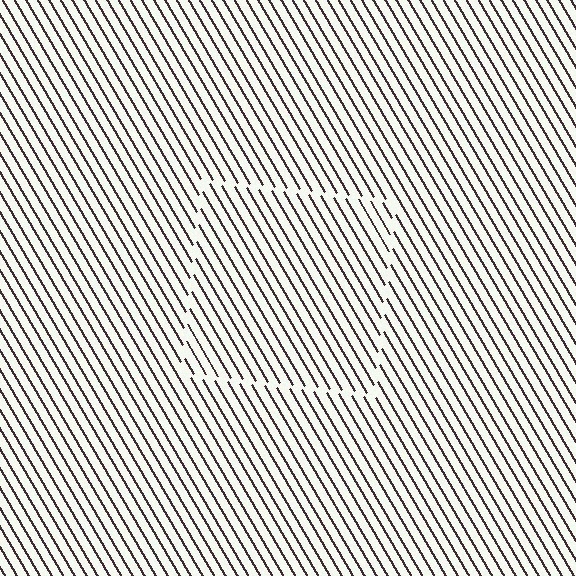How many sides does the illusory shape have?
4 sides — the line-ends trace a square.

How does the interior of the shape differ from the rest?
The interior of the shape contains the same grating, shifted by half a period — the contour is defined by the phase discontinuity where line-ends from the inner and outer gratings abut.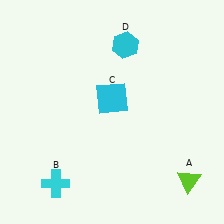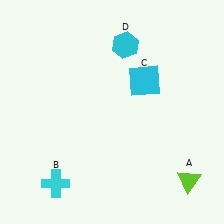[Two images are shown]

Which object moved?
The cyan square (C) moved right.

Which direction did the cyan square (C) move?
The cyan square (C) moved right.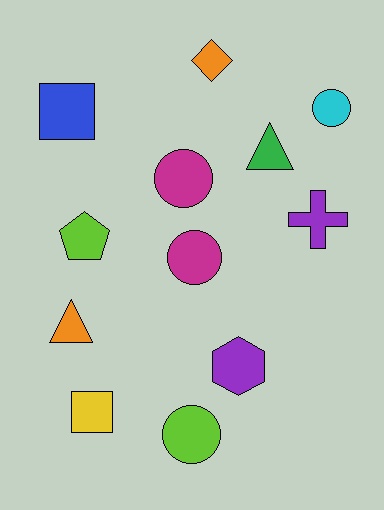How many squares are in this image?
There are 2 squares.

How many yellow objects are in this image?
There is 1 yellow object.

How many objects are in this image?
There are 12 objects.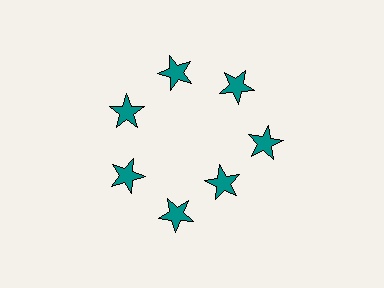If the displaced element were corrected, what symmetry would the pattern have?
It would have 7-fold rotational symmetry — the pattern would map onto itself every 51 degrees.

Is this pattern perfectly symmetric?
No. The 7 teal stars are arranged in a ring, but one element near the 5 o'clock position is pulled inward toward the center, breaking the 7-fold rotational symmetry.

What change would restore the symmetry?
The symmetry would be restored by moving it outward, back onto the ring so that all 7 stars sit at equal angles and equal distance from the center.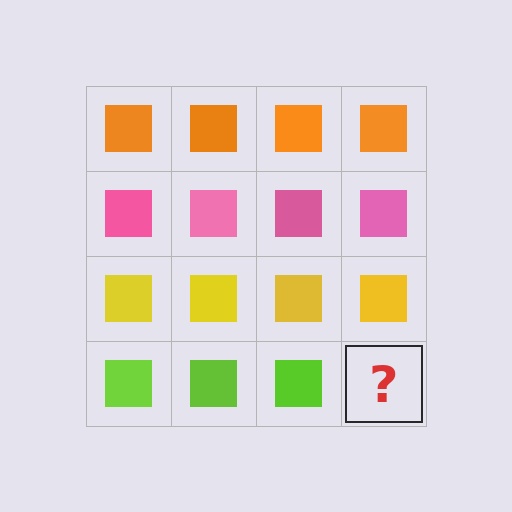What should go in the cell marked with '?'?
The missing cell should contain a lime square.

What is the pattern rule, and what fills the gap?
The rule is that each row has a consistent color. The gap should be filled with a lime square.